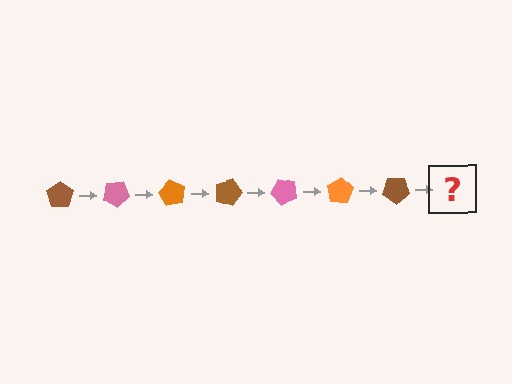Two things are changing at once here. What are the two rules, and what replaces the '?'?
The two rules are that it rotates 30 degrees each step and the color cycles through brown, pink, and orange. The '?' should be a pink pentagon, rotated 210 degrees from the start.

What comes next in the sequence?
The next element should be a pink pentagon, rotated 210 degrees from the start.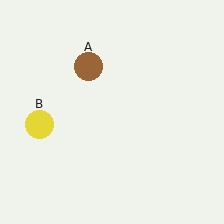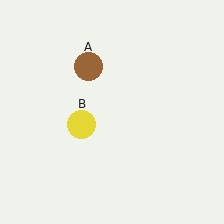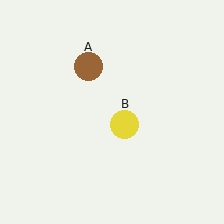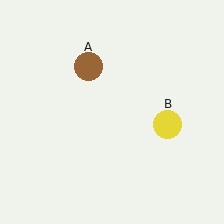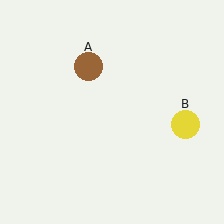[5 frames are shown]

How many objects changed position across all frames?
1 object changed position: yellow circle (object B).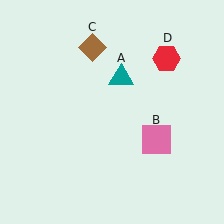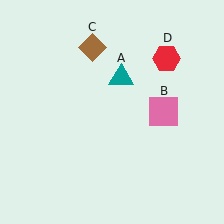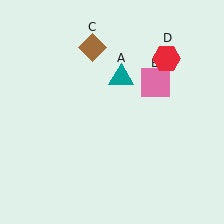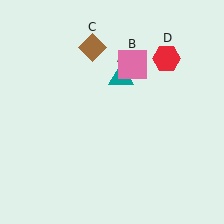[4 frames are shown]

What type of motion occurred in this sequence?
The pink square (object B) rotated counterclockwise around the center of the scene.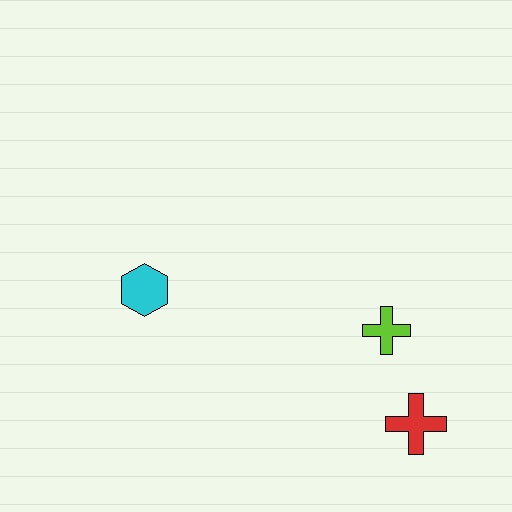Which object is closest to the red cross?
The lime cross is closest to the red cross.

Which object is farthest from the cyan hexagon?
The red cross is farthest from the cyan hexagon.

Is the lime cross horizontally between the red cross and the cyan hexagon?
Yes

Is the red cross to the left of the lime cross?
No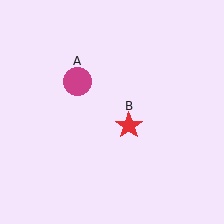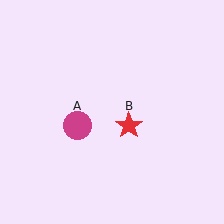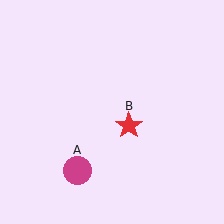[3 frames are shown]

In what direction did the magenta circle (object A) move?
The magenta circle (object A) moved down.